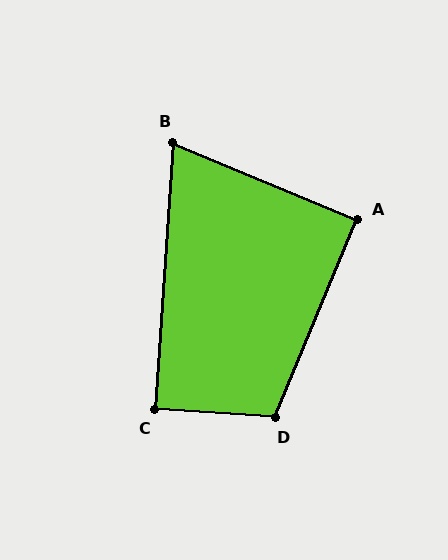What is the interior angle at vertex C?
Approximately 90 degrees (approximately right).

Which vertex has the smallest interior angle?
B, at approximately 71 degrees.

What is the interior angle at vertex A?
Approximately 90 degrees (approximately right).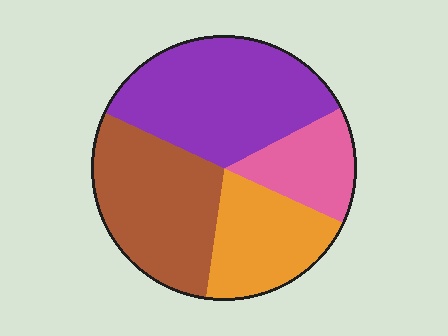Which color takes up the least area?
Pink, at roughly 15%.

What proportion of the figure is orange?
Orange takes up about one fifth (1/5) of the figure.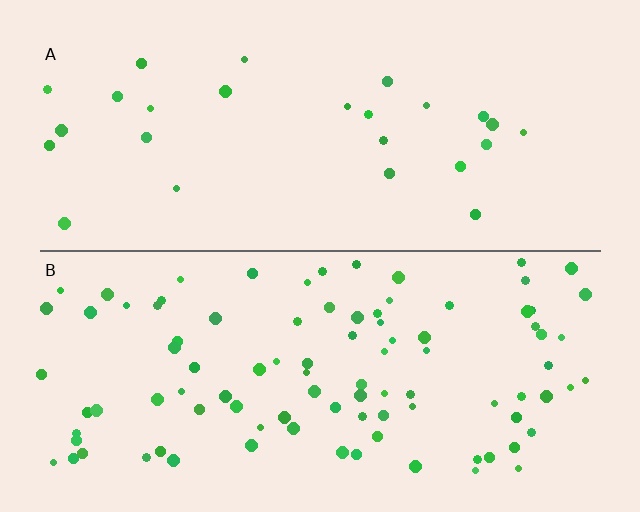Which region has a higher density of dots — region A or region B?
B (the bottom).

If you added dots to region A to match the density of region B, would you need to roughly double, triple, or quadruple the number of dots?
Approximately quadruple.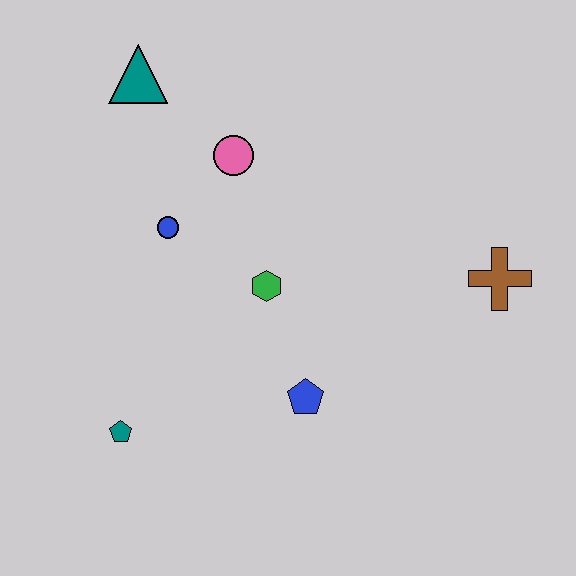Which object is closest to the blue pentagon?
The green hexagon is closest to the blue pentagon.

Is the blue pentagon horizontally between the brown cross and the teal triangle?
Yes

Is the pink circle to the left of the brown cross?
Yes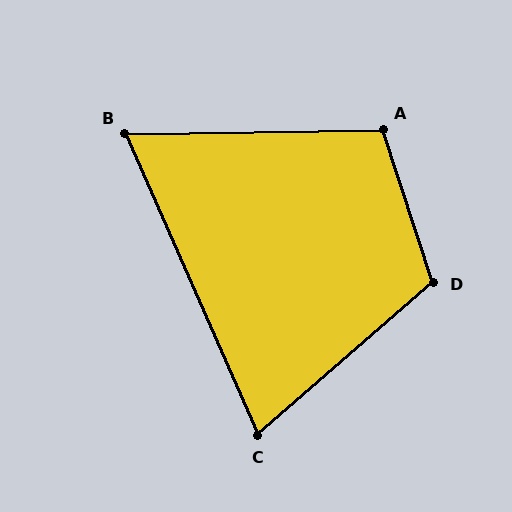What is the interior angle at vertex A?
Approximately 107 degrees (obtuse).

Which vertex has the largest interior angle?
D, at approximately 113 degrees.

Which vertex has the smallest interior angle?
B, at approximately 67 degrees.